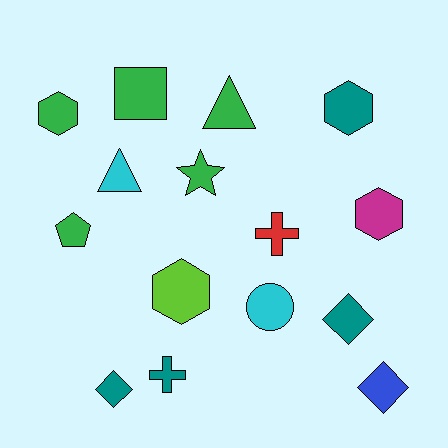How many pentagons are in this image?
There is 1 pentagon.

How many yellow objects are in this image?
There are no yellow objects.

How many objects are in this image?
There are 15 objects.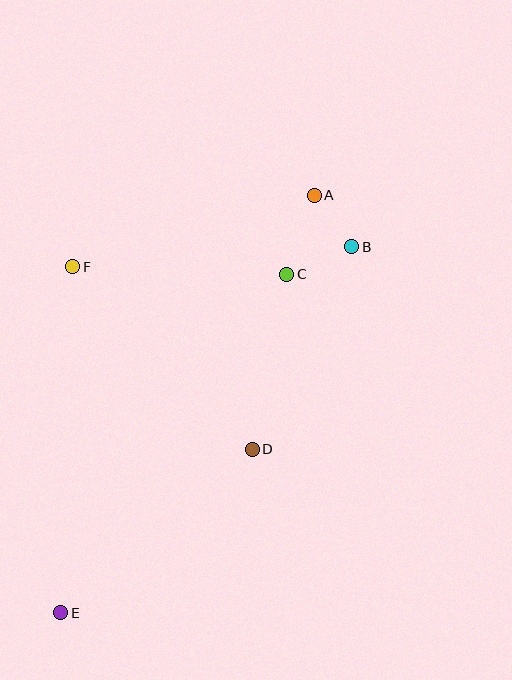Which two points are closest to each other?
Points A and B are closest to each other.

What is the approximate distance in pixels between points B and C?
The distance between B and C is approximately 70 pixels.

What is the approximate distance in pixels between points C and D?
The distance between C and D is approximately 178 pixels.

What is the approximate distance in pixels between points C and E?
The distance between C and E is approximately 407 pixels.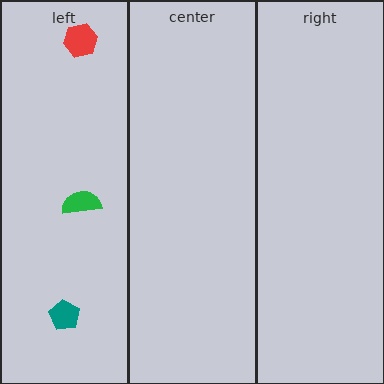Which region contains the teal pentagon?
The left region.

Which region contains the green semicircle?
The left region.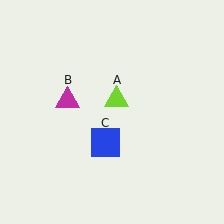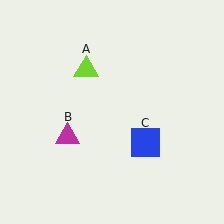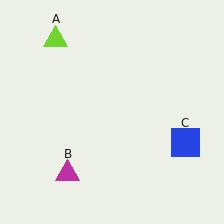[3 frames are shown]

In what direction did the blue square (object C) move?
The blue square (object C) moved right.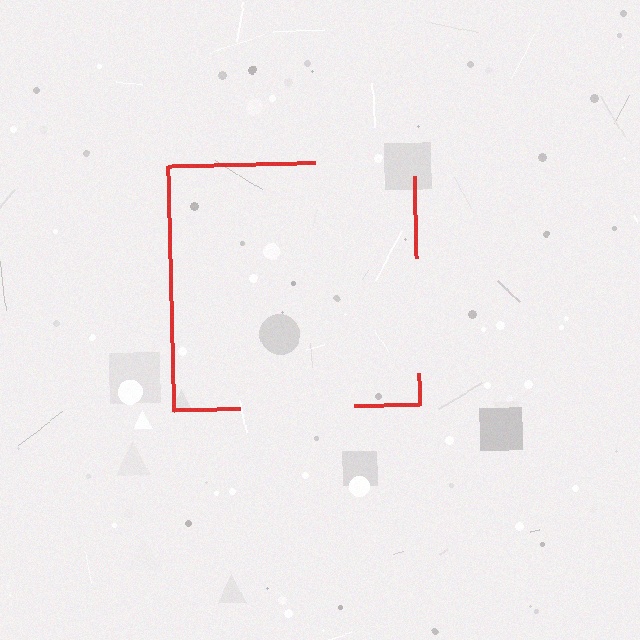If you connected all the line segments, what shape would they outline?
They would outline a square.